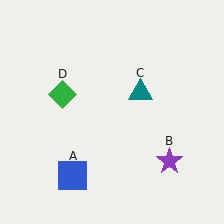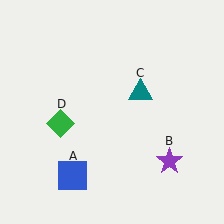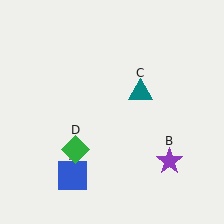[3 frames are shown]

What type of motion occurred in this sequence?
The green diamond (object D) rotated counterclockwise around the center of the scene.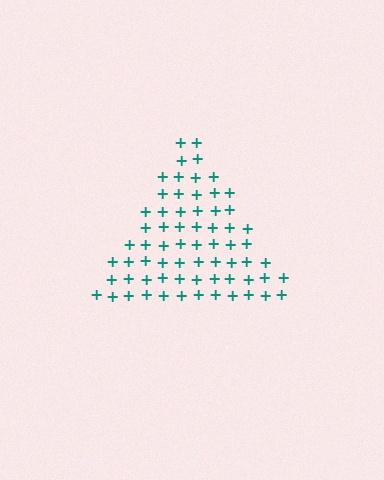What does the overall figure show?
The overall figure shows a triangle.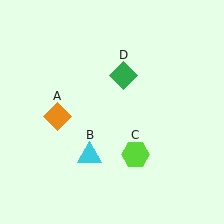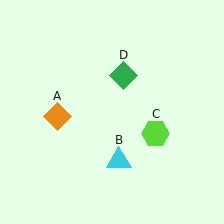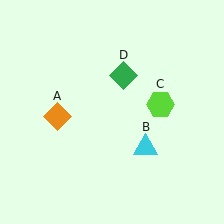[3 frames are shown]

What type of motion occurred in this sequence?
The cyan triangle (object B), lime hexagon (object C) rotated counterclockwise around the center of the scene.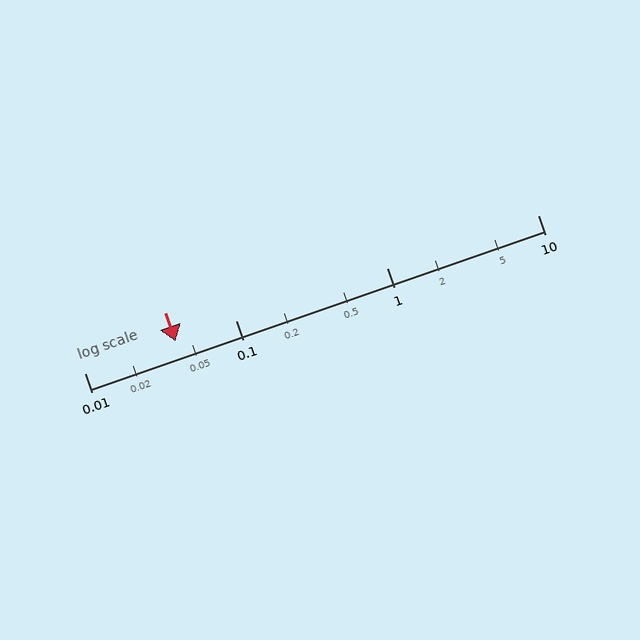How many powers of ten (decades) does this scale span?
The scale spans 3 decades, from 0.01 to 10.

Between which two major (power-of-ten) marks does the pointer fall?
The pointer is between 0.01 and 0.1.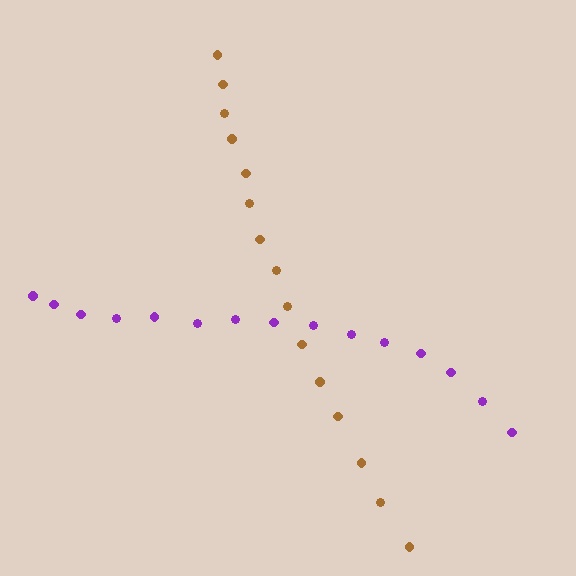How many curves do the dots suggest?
There are 2 distinct paths.